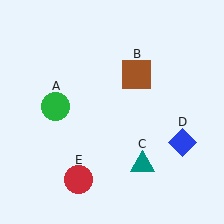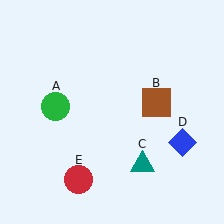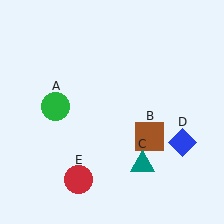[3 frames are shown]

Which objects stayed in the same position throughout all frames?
Green circle (object A) and teal triangle (object C) and blue diamond (object D) and red circle (object E) remained stationary.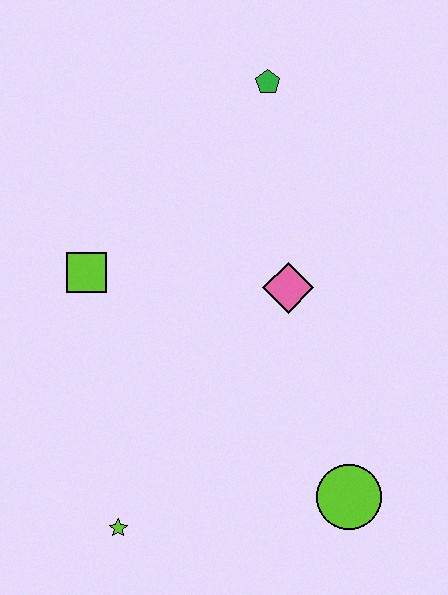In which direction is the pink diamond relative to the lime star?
The pink diamond is above the lime star.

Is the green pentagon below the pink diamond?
No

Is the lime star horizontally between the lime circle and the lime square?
Yes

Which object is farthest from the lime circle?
The green pentagon is farthest from the lime circle.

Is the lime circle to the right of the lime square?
Yes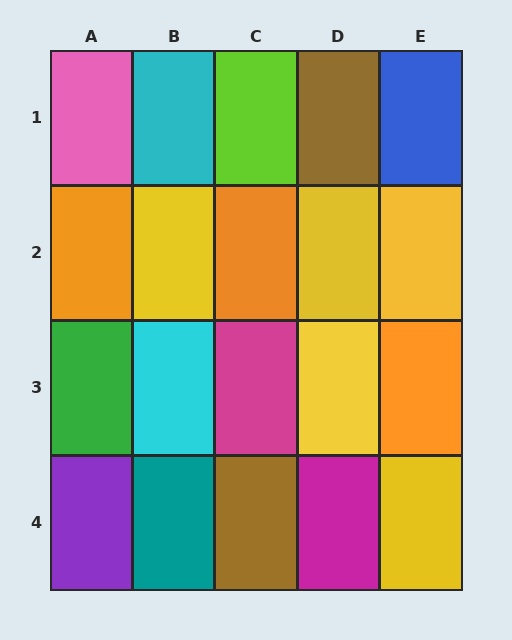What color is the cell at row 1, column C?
Lime.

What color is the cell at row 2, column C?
Orange.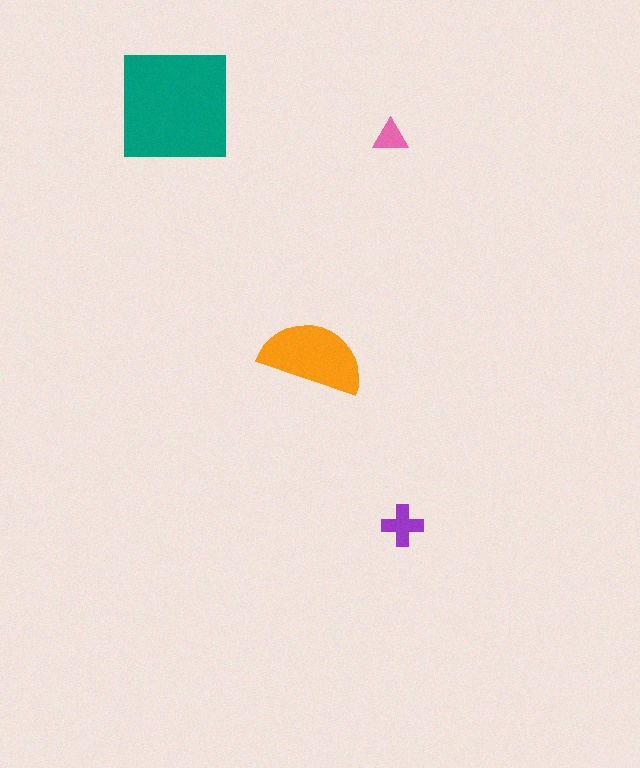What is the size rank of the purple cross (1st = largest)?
3rd.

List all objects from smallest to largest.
The pink triangle, the purple cross, the orange semicircle, the teal square.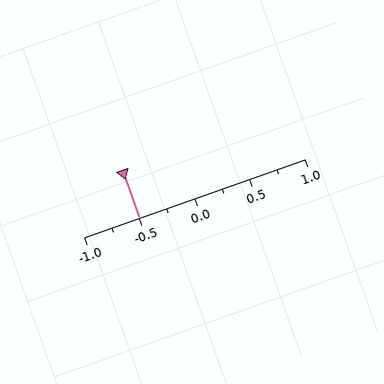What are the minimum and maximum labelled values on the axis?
The axis runs from -1.0 to 1.0.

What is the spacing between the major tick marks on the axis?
The major ticks are spaced 0.5 apart.